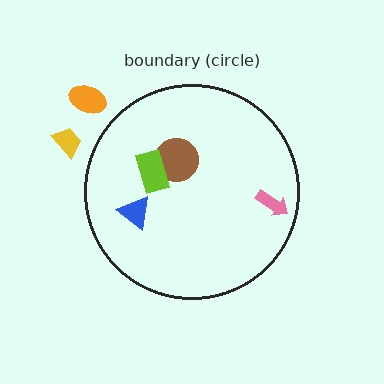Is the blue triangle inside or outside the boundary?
Inside.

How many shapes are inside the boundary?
4 inside, 2 outside.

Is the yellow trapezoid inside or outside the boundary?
Outside.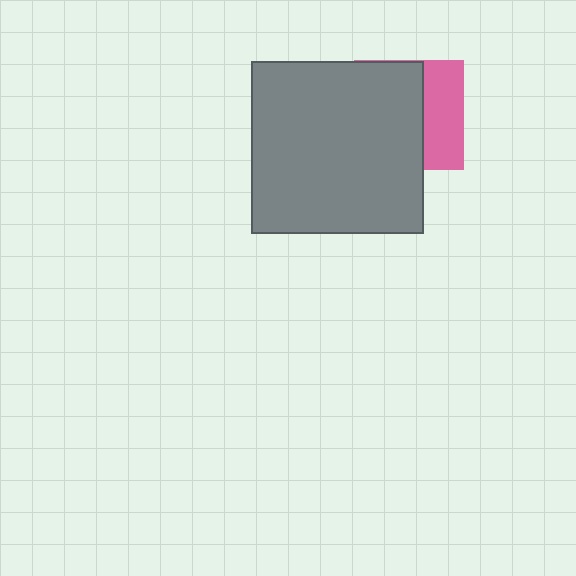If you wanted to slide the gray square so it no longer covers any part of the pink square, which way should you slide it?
Slide it left — that is the most direct way to separate the two shapes.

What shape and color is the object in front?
The object in front is a gray square.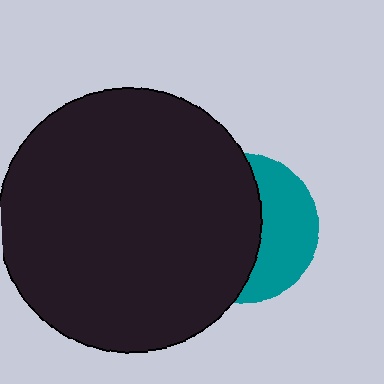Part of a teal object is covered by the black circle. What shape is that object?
It is a circle.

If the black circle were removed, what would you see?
You would see the complete teal circle.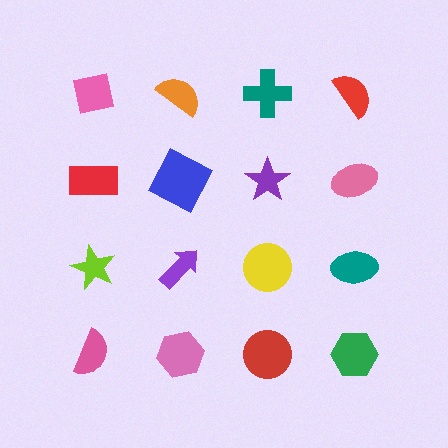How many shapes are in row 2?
4 shapes.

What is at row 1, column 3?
A teal cross.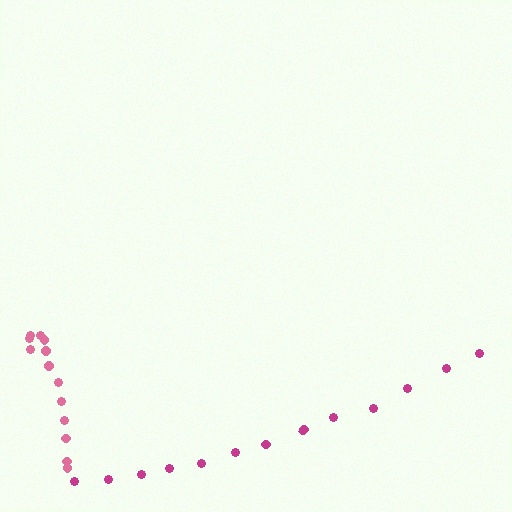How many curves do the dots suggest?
There are 2 distinct paths.